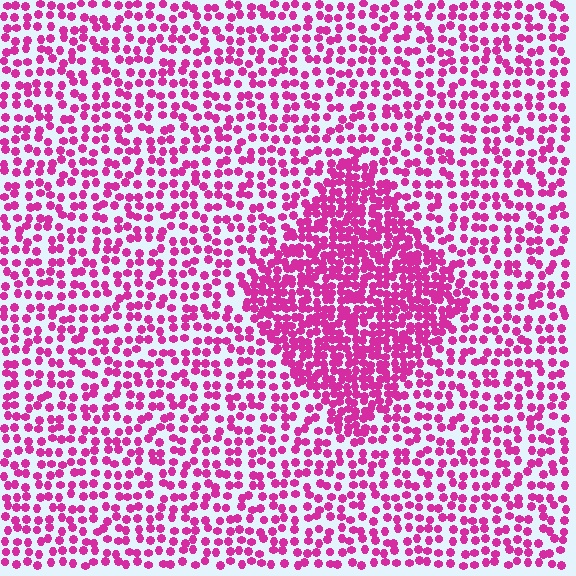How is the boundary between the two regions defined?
The boundary is defined by a change in element density (approximately 2.0x ratio). All elements are the same color, size, and shape.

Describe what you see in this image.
The image contains small magenta elements arranged at two different densities. A diamond-shaped region is visible where the elements are more densely packed than the surrounding area.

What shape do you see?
I see a diamond.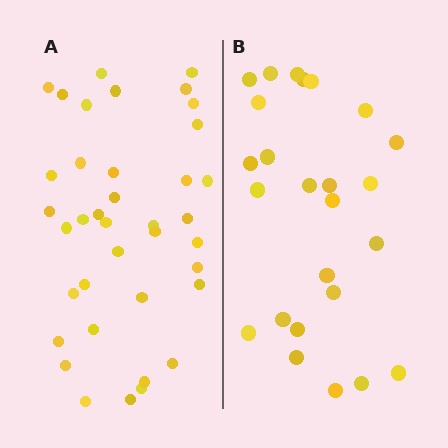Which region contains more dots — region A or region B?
Region A (the left region) has more dots.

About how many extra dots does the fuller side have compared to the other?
Region A has approximately 15 more dots than region B.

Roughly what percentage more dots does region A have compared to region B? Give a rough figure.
About 50% more.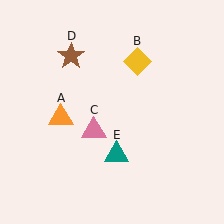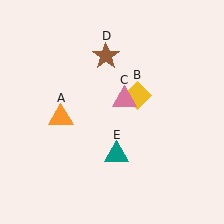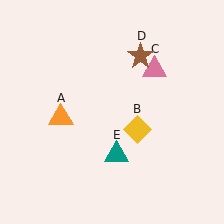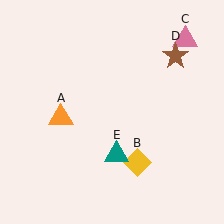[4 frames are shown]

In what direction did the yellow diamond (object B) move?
The yellow diamond (object B) moved down.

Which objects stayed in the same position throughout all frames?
Orange triangle (object A) and teal triangle (object E) remained stationary.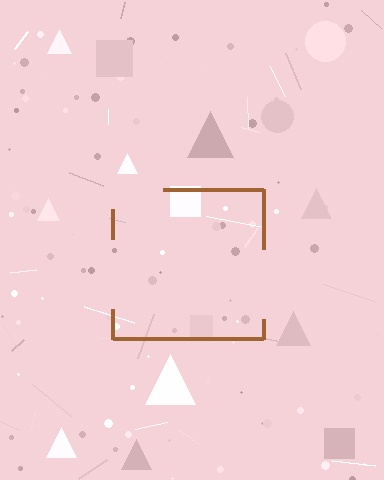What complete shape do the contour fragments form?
The contour fragments form a square.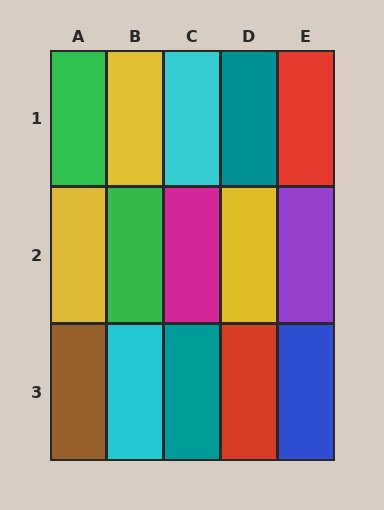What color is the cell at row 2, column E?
Purple.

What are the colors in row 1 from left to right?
Green, yellow, cyan, teal, red.